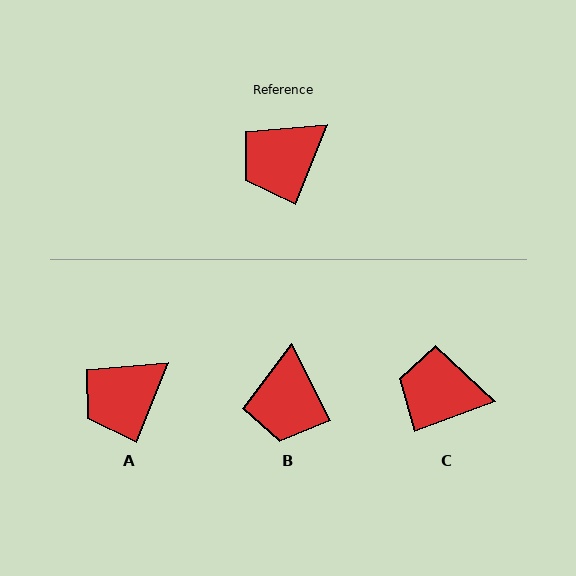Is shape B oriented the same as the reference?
No, it is off by about 48 degrees.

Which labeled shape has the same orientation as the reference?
A.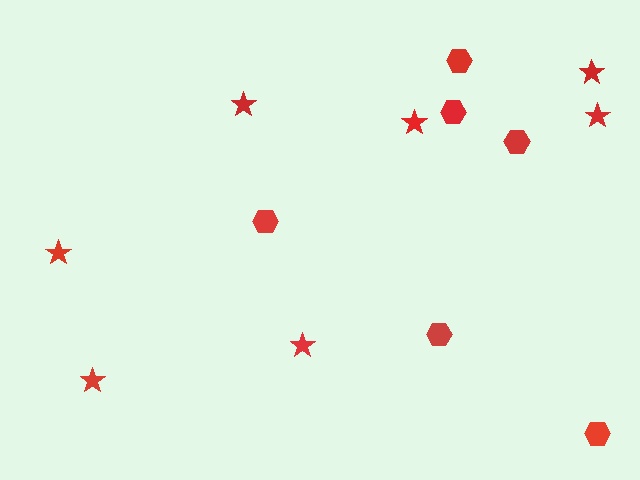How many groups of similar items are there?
There are 2 groups: one group of hexagons (6) and one group of stars (7).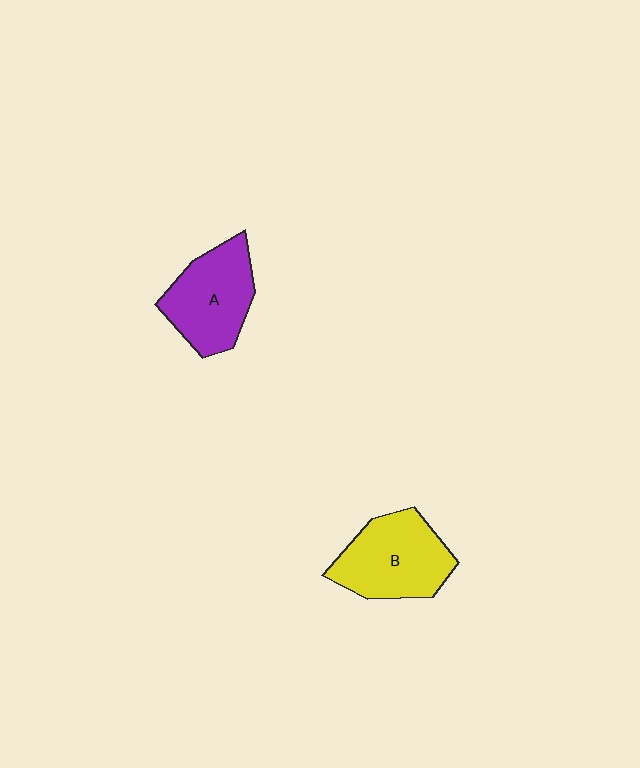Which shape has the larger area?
Shape B (yellow).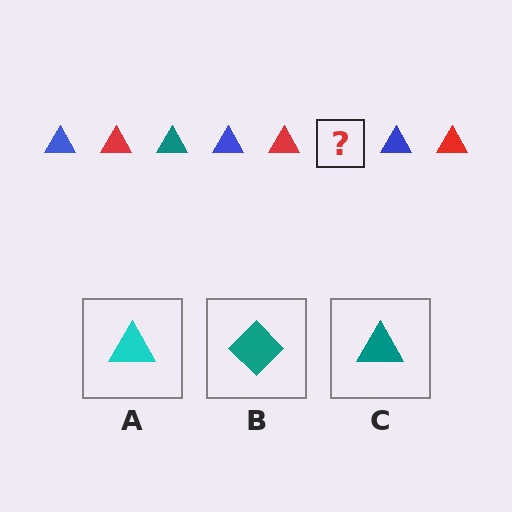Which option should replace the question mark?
Option C.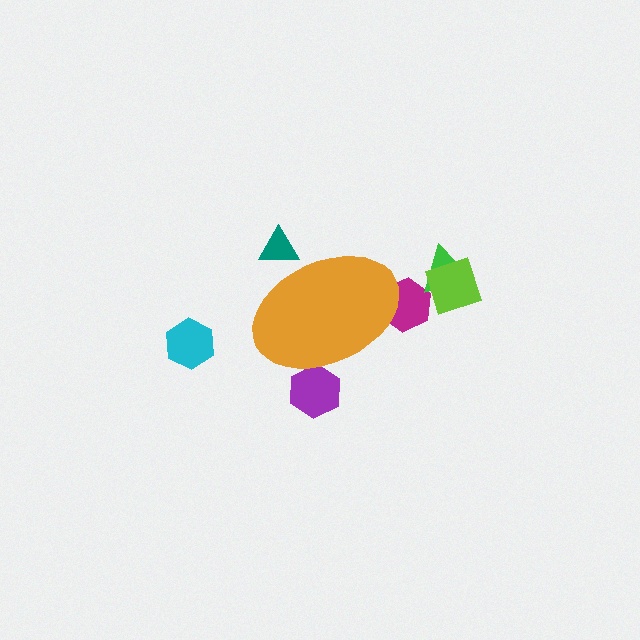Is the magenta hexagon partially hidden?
Yes, the magenta hexagon is partially hidden behind the orange ellipse.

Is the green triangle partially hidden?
No, the green triangle is fully visible.